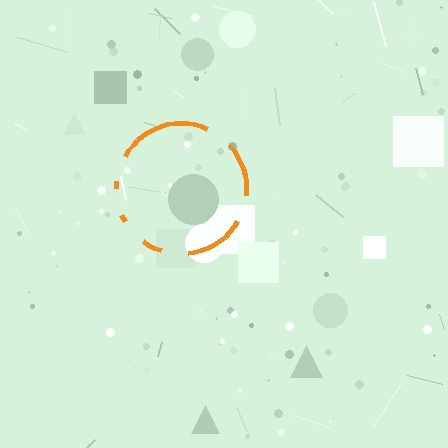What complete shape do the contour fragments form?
The contour fragments form a circle.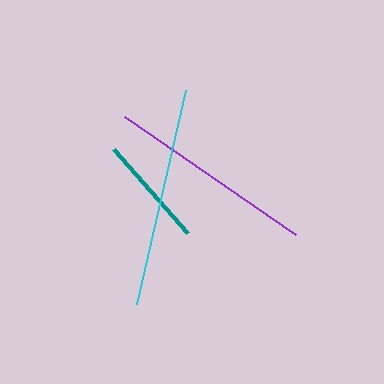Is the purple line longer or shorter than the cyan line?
The cyan line is longer than the purple line.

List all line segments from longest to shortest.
From longest to shortest: cyan, purple, teal.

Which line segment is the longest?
The cyan line is the longest at approximately 220 pixels.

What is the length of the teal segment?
The teal segment is approximately 112 pixels long.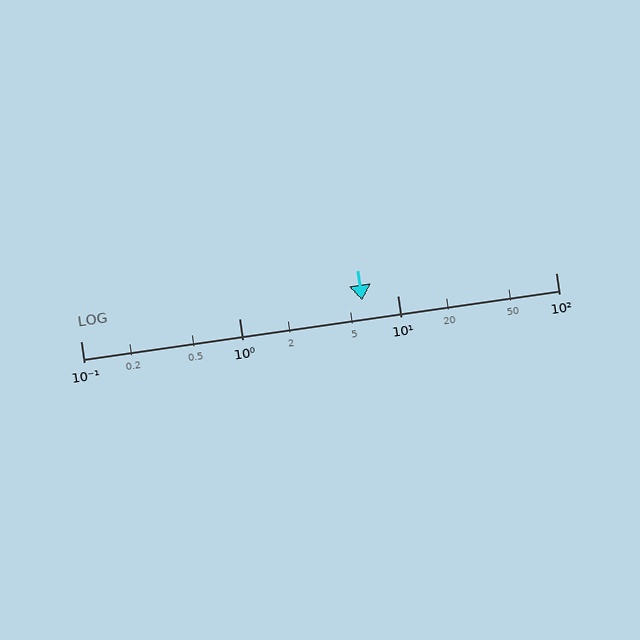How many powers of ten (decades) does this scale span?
The scale spans 3 decades, from 0.1 to 100.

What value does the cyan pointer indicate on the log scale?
The pointer indicates approximately 6.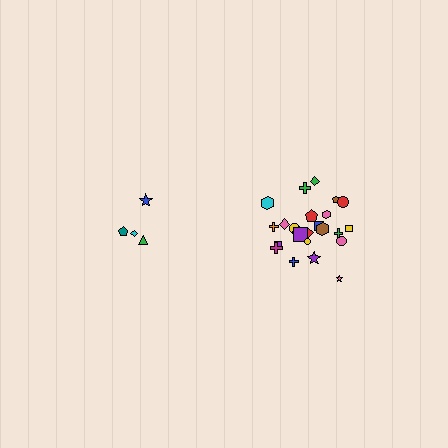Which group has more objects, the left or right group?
The right group.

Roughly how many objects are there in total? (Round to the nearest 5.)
Roughly 30 objects in total.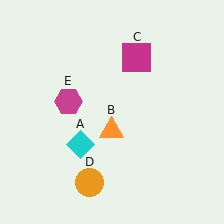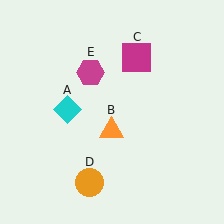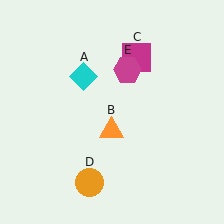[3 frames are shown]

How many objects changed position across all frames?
2 objects changed position: cyan diamond (object A), magenta hexagon (object E).